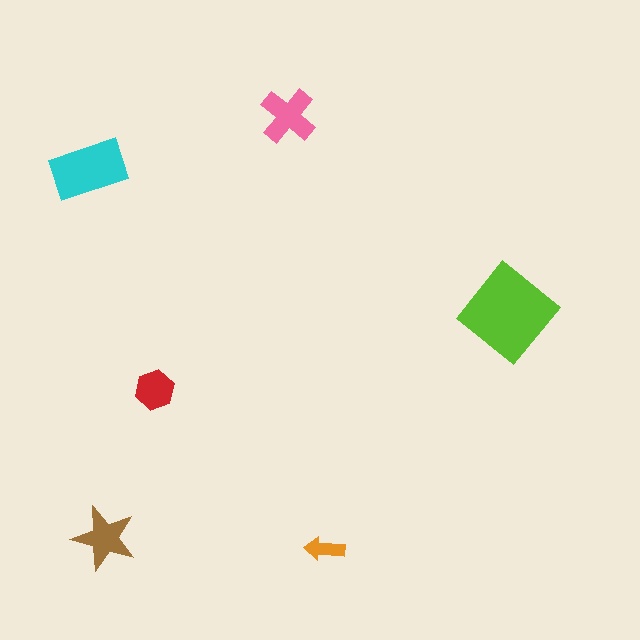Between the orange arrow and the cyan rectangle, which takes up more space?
The cyan rectangle.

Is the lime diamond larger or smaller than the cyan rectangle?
Larger.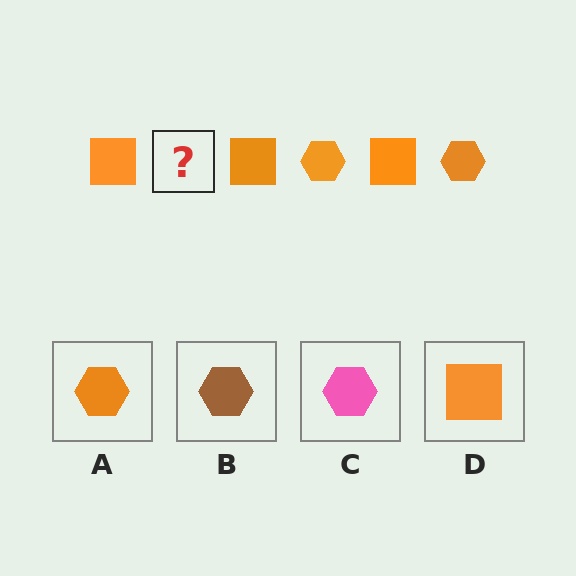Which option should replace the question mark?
Option A.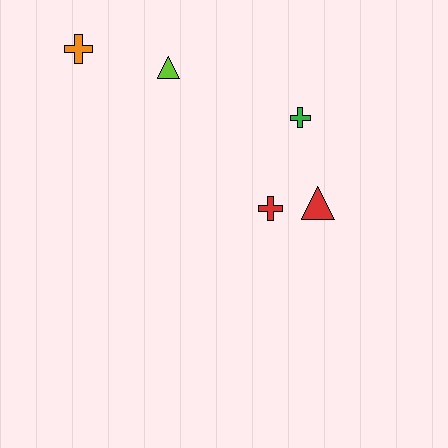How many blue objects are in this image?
There are no blue objects.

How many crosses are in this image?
There are 3 crosses.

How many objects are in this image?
There are 5 objects.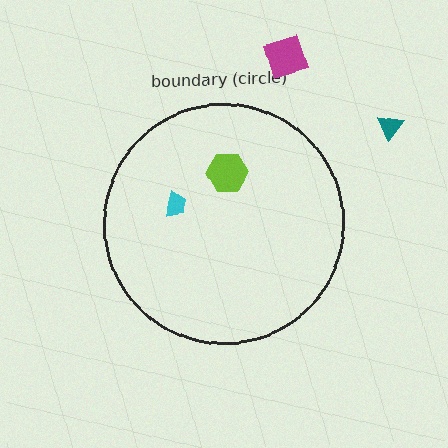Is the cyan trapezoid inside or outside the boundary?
Inside.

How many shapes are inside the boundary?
2 inside, 2 outside.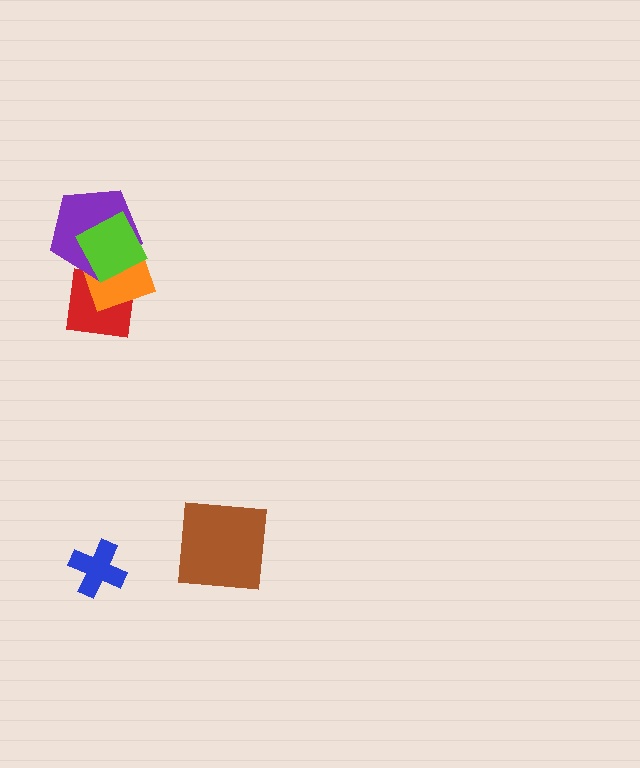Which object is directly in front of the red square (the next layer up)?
The orange diamond is directly in front of the red square.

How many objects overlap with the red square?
3 objects overlap with the red square.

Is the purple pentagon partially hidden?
Yes, it is partially covered by another shape.